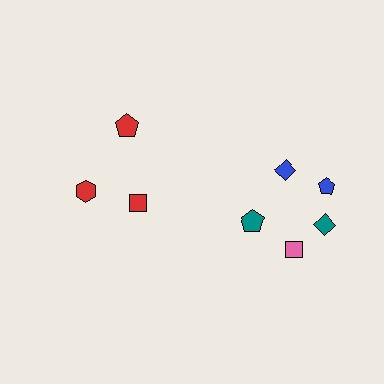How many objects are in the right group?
There are 5 objects.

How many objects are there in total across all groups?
There are 8 objects.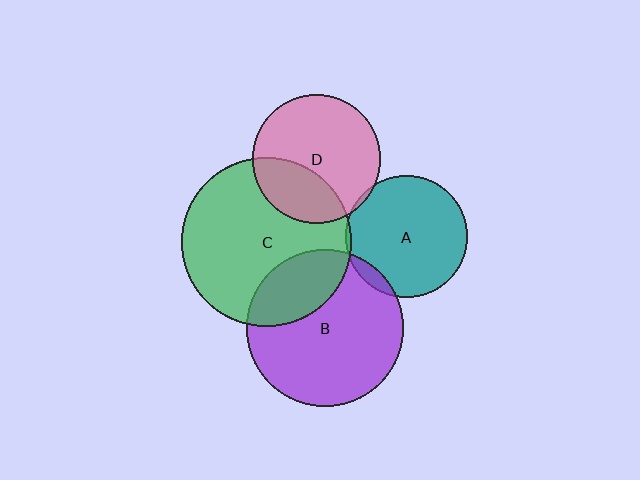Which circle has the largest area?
Circle C (green).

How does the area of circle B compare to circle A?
Approximately 1.6 times.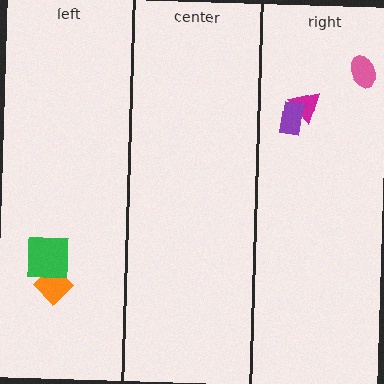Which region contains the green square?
The left region.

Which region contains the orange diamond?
The left region.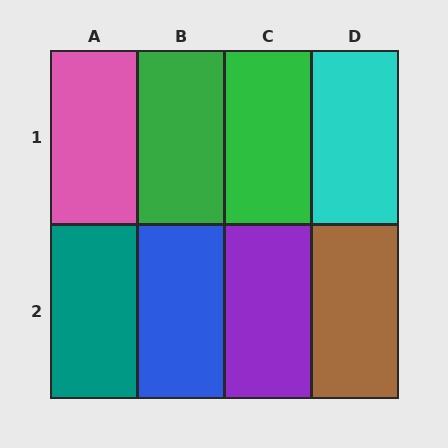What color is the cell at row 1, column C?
Green.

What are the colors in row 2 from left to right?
Teal, blue, purple, brown.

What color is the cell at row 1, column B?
Green.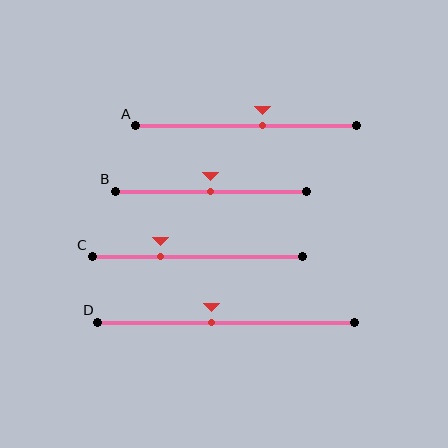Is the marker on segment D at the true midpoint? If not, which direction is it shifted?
No, the marker on segment D is shifted to the left by about 6% of the segment length.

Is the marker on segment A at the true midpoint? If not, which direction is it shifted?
No, the marker on segment A is shifted to the right by about 7% of the segment length.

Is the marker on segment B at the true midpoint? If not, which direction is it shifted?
Yes, the marker on segment B is at the true midpoint.